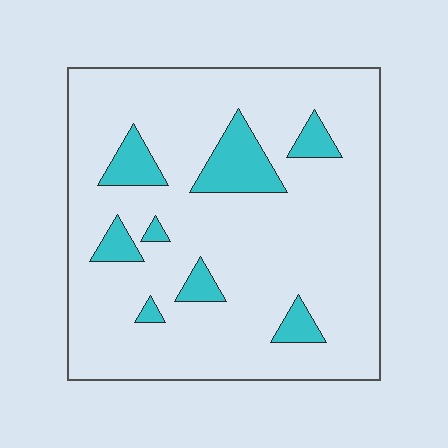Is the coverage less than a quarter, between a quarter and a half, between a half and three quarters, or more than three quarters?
Less than a quarter.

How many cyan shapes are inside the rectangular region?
8.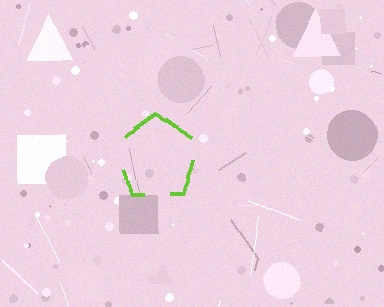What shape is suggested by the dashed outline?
The dashed outline suggests a pentagon.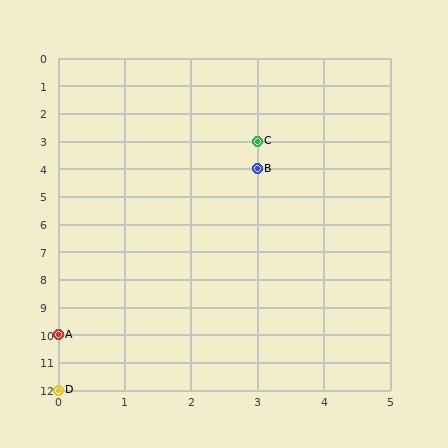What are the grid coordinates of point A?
Point A is at grid coordinates (0, 10).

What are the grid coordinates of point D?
Point D is at grid coordinates (0, 12).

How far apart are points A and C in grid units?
Points A and C are 3 columns and 7 rows apart (about 7.6 grid units diagonally).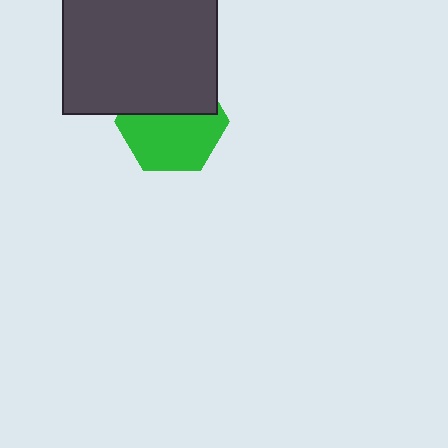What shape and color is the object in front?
The object in front is a dark gray square.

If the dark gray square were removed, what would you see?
You would see the complete green hexagon.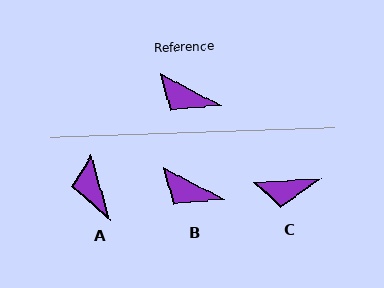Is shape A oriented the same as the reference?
No, it is off by about 46 degrees.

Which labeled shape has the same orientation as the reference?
B.